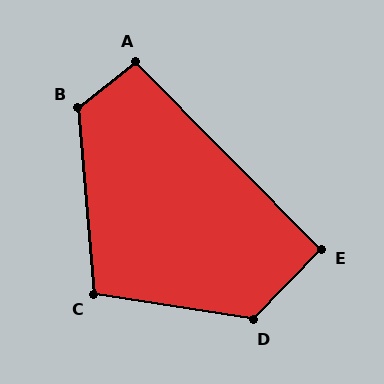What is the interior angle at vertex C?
Approximately 104 degrees (obtuse).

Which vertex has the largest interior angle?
D, at approximately 125 degrees.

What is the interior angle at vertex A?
Approximately 96 degrees (obtuse).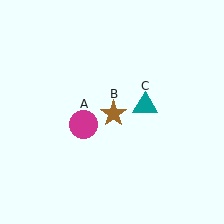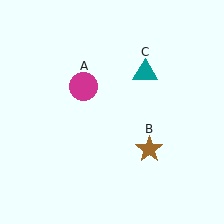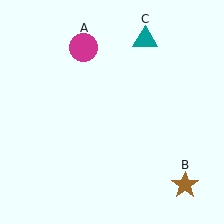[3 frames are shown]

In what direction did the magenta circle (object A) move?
The magenta circle (object A) moved up.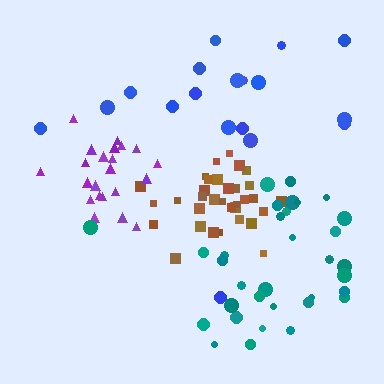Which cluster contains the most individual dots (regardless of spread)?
Teal (35).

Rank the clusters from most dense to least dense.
brown, purple, teal, blue.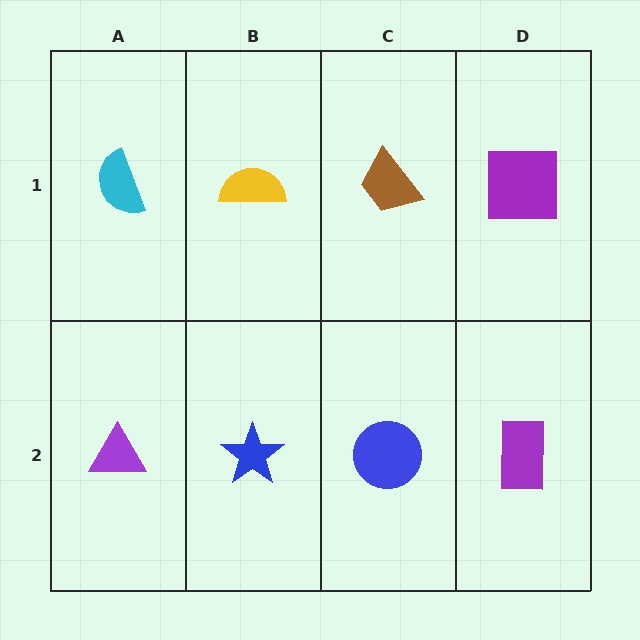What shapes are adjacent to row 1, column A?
A purple triangle (row 2, column A), a yellow semicircle (row 1, column B).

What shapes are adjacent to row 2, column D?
A purple square (row 1, column D), a blue circle (row 2, column C).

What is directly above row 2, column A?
A cyan semicircle.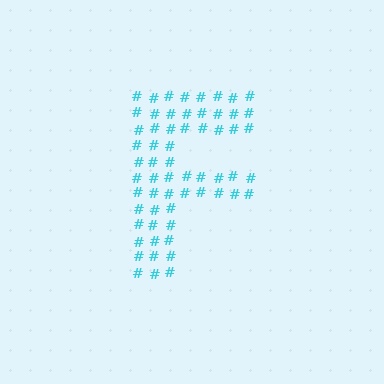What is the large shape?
The large shape is the letter F.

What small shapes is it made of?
It is made of small hash symbols.